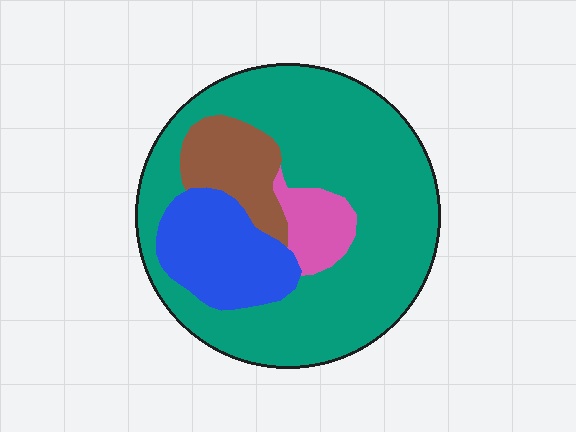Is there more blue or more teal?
Teal.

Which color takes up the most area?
Teal, at roughly 65%.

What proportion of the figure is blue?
Blue covers 17% of the figure.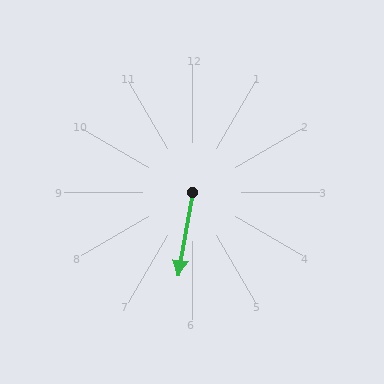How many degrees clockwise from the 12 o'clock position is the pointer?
Approximately 190 degrees.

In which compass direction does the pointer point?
South.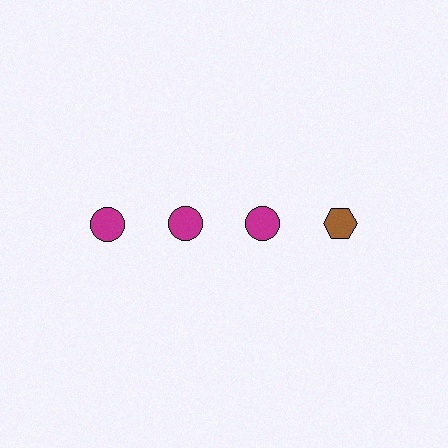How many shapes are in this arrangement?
There are 4 shapes arranged in a grid pattern.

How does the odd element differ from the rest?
It differs in both color (brown instead of magenta) and shape (hexagon instead of circle).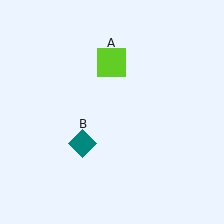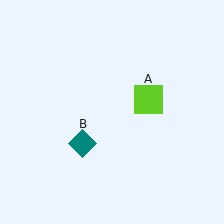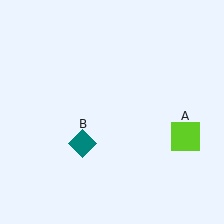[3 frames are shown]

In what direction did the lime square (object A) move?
The lime square (object A) moved down and to the right.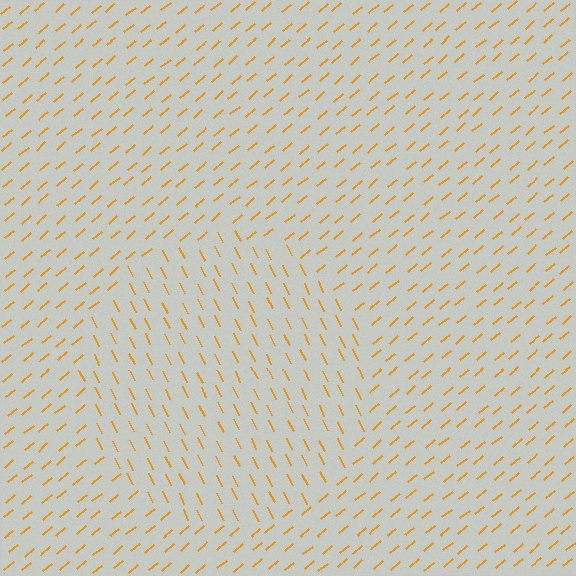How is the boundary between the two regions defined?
The boundary is defined purely by a change in line orientation (approximately 76 degrees difference). All lines are the same color and thickness.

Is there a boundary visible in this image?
Yes, there is a texture boundary formed by a change in line orientation.